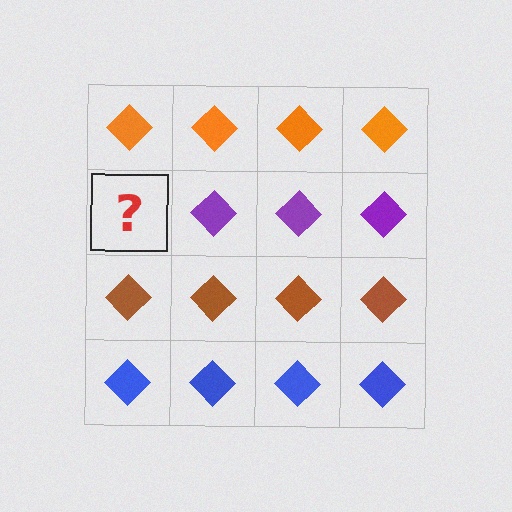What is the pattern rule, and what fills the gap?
The rule is that each row has a consistent color. The gap should be filled with a purple diamond.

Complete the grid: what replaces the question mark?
The question mark should be replaced with a purple diamond.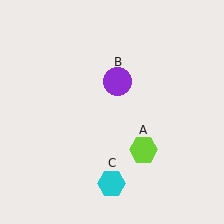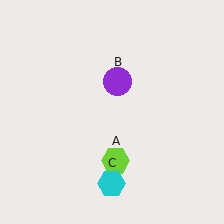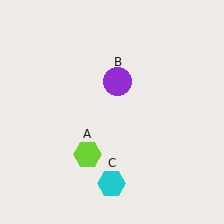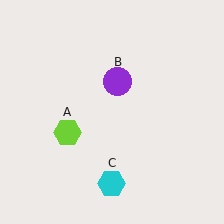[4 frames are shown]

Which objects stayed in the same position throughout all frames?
Purple circle (object B) and cyan hexagon (object C) remained stationary.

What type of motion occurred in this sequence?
The lime hexagon (object A) rotated clockwise around the center of the scene.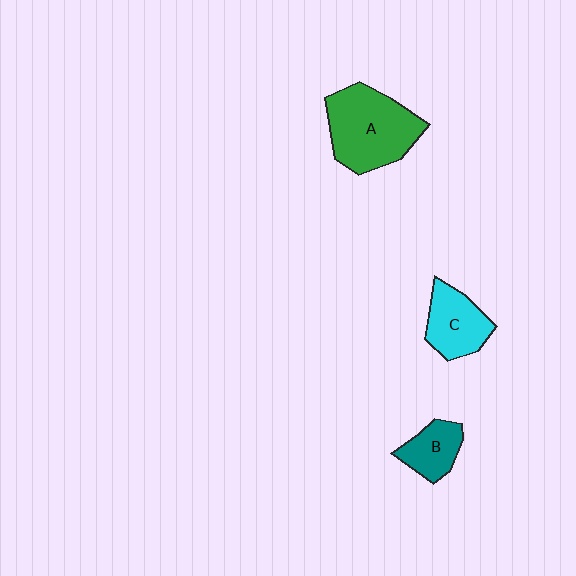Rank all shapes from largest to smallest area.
From largest to smallest: A (green), C (cyan), B (teal).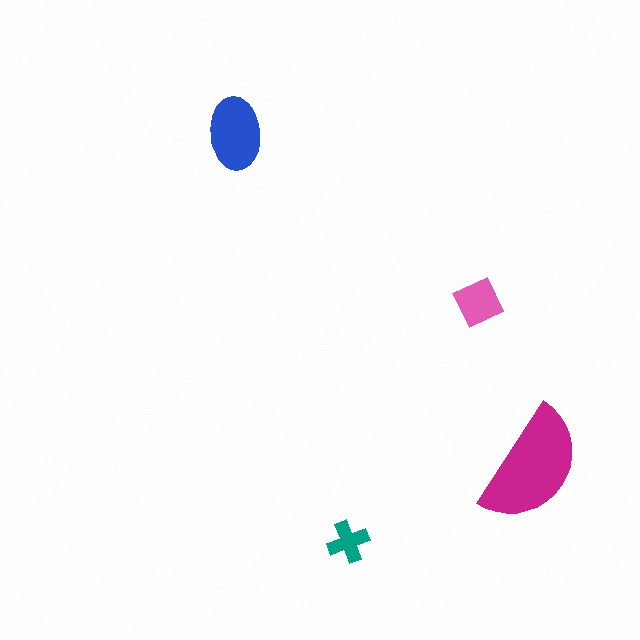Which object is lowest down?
The teal cross is bottommost.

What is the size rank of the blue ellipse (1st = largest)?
2nd.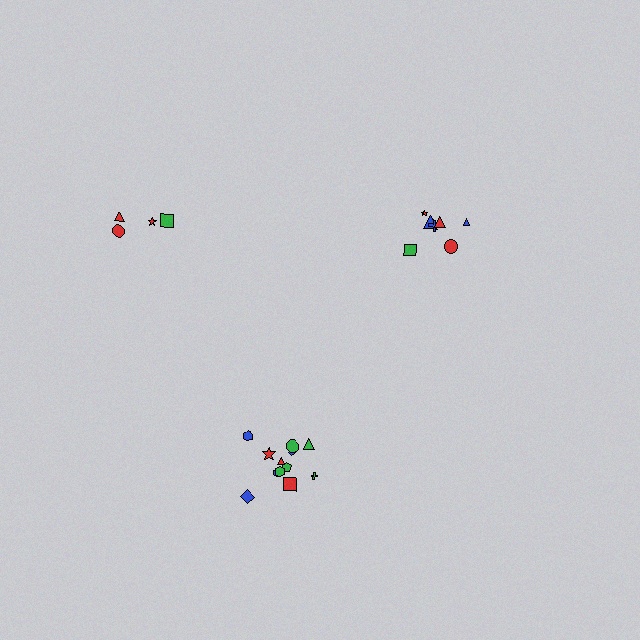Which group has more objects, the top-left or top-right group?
The top-right group.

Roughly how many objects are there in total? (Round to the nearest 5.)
Roughly 25 objects in total.